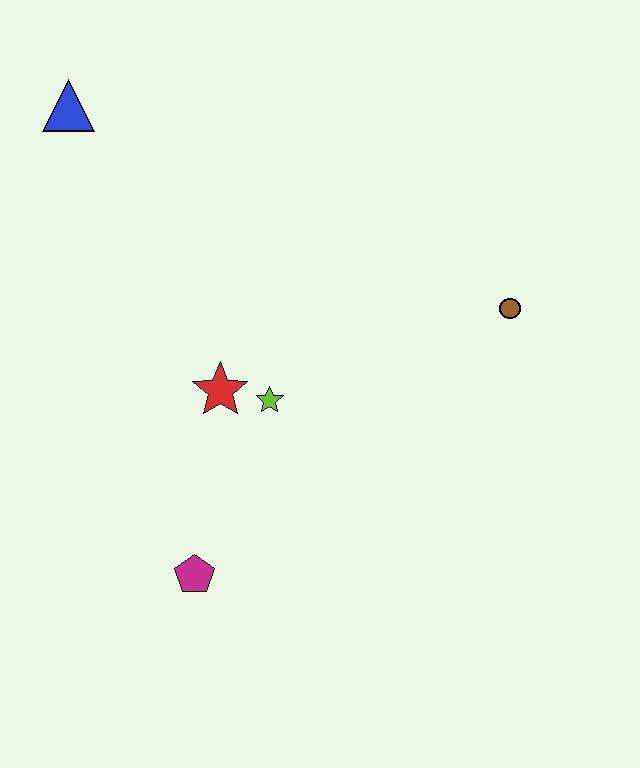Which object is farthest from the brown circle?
The blue triangle is farthest from the brown circle.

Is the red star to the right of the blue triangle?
Yes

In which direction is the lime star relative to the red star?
The lime star is to the right of the red star.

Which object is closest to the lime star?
The red star is closest to the lime star.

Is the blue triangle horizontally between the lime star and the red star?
No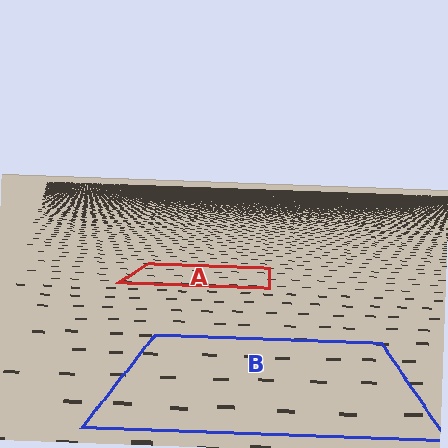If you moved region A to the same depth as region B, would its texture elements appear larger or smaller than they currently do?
They would appear larger. At a closer depth, the same texture elements are projected at a bigger on-screen size.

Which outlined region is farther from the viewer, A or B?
Region A is farther from the viewer — the texture elements inside it appear smaller and more densely packed.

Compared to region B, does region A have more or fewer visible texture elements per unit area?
Region A has more texture elements per unit area — they are packed more densely because it is farther away.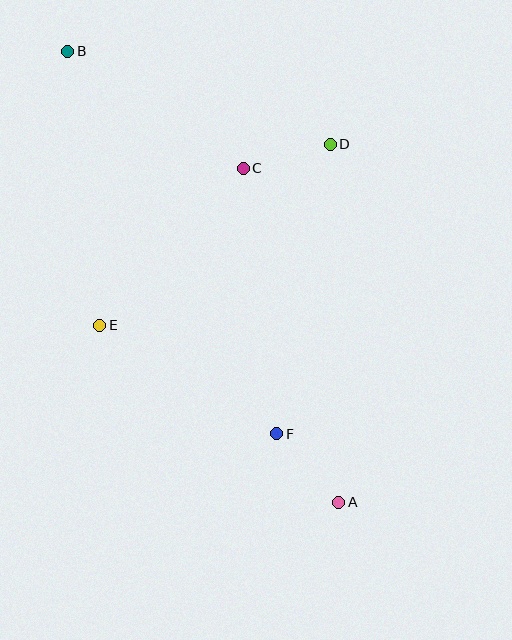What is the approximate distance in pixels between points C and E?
The distance between C and E is approximately 213 pixels.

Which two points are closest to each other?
Points C and D are closest to each other.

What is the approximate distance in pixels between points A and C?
The distance between A and C is approximately 348 pixels.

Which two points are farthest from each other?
Points A and B are farthest from each other.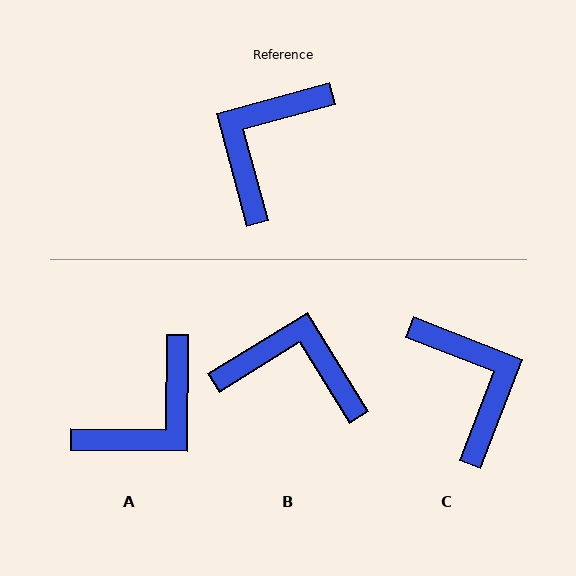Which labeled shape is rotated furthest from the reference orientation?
A, about 164 degrees away.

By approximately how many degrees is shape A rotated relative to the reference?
Approximately 164 degrees counter-clockwise.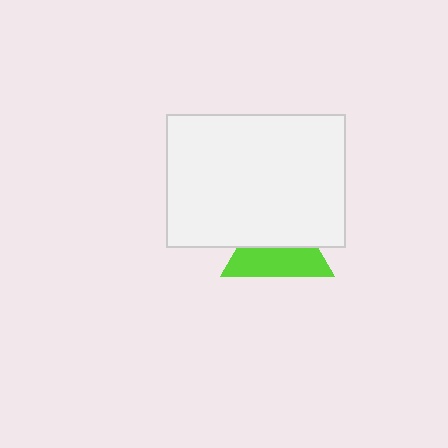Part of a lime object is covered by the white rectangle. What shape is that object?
It is a triangle.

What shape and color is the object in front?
The object in front is a white rectangle.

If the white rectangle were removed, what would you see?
You would see the complete lime triangle.